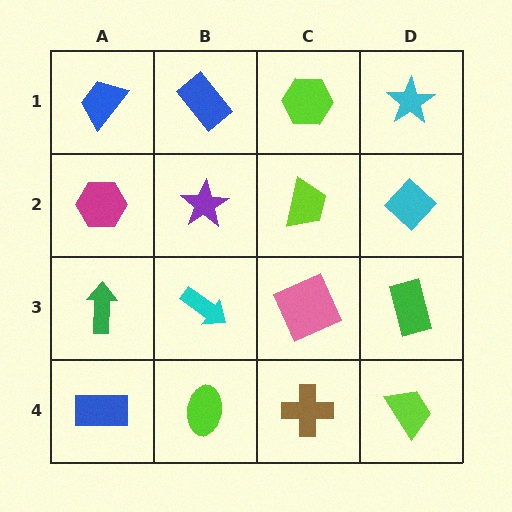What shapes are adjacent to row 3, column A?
A magenta hexagon (row 2, column A), a blue rectangle (row 4, column A), a cyan arrow (row 3, column B).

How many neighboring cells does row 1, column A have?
2.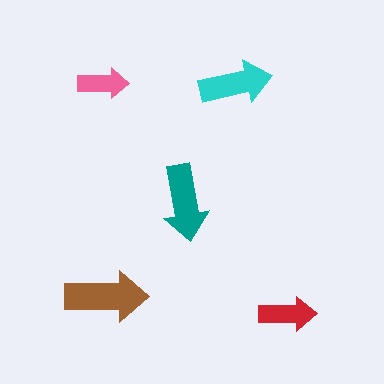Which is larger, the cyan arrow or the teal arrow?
The teal one.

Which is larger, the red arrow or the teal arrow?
The teal one.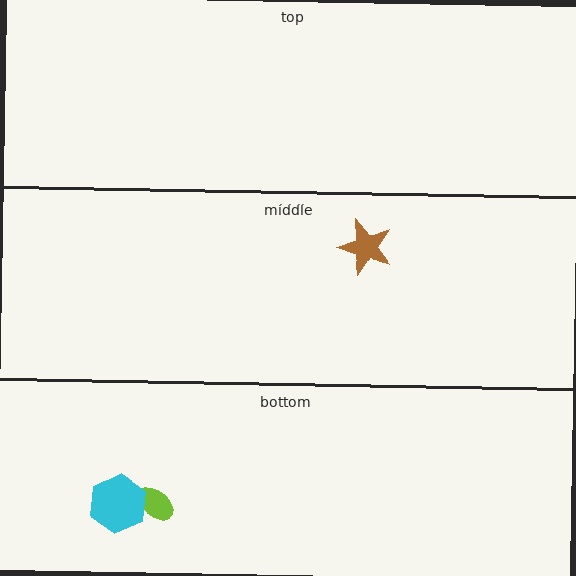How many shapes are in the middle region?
1.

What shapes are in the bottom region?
The lime ellipse, the cyan hexagon.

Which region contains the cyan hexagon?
The bottom region.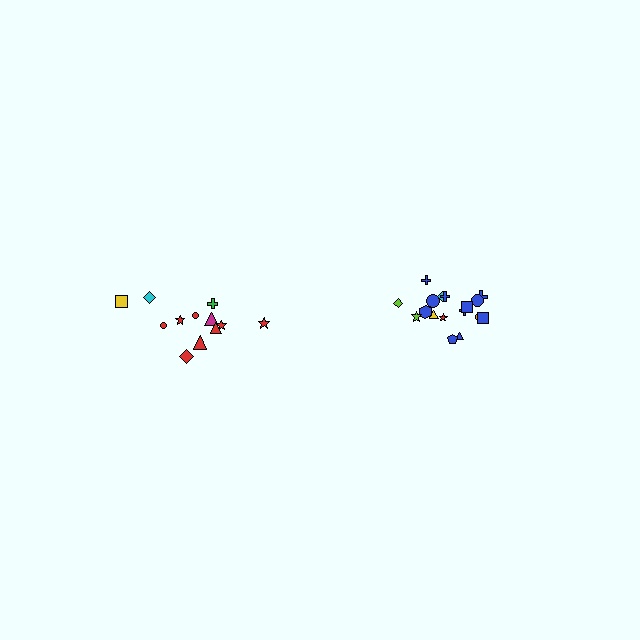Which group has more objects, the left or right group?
The right group.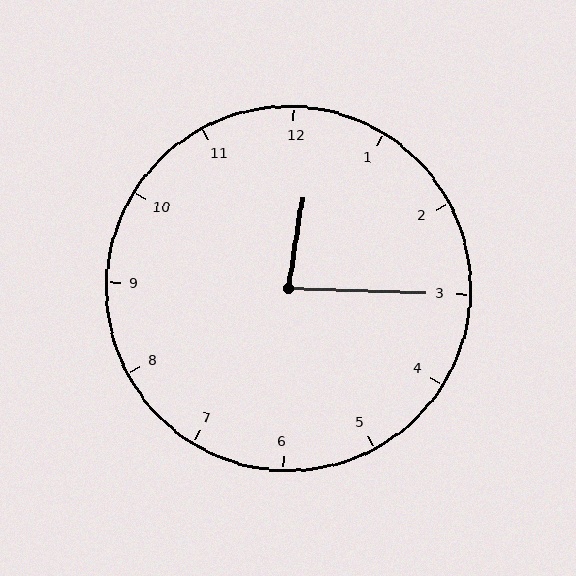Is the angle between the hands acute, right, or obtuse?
It is acute.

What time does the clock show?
12:15.